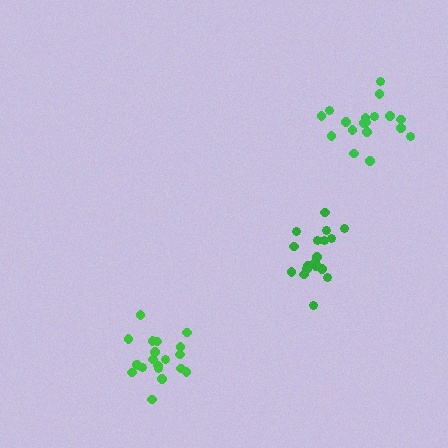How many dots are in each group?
Group 1: 20 dots, Group 2: 20 dots, Group 3: 18 dots (58 total).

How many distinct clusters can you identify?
There are 3 distinct clusters.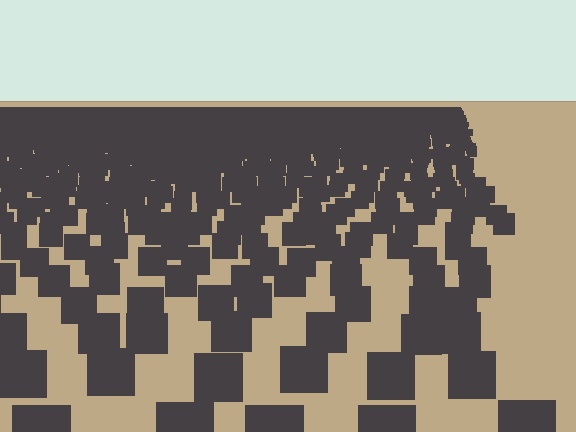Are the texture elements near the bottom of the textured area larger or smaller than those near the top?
Larger. Near the bottom, elements are closer to the viewer and appear at a bigger on-screen size.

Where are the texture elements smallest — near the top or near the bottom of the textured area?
Near the top.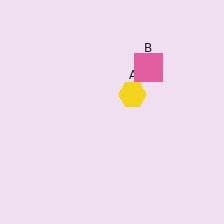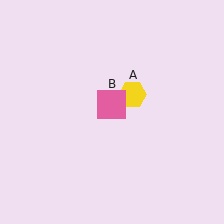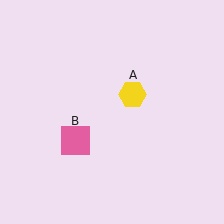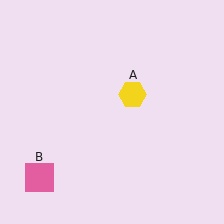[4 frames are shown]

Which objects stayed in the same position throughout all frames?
Yellow hexagon (object A) remained stationary.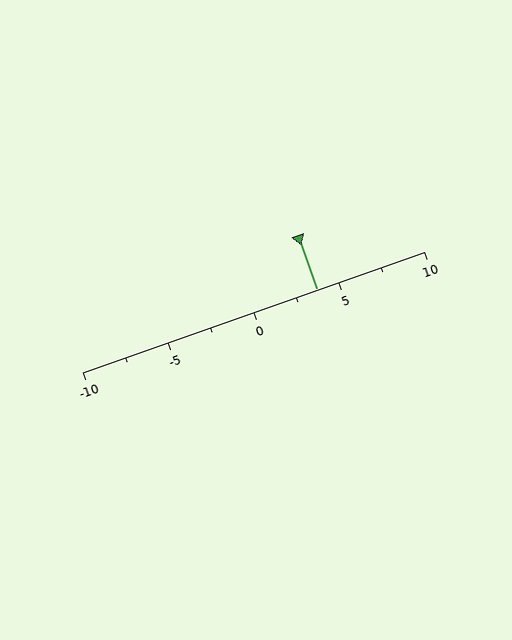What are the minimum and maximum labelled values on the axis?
The axis runs from -10 to 10.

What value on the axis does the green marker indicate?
The marker indicates approximately 3.8.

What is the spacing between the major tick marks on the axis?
The major ticks are spaced 5 apart.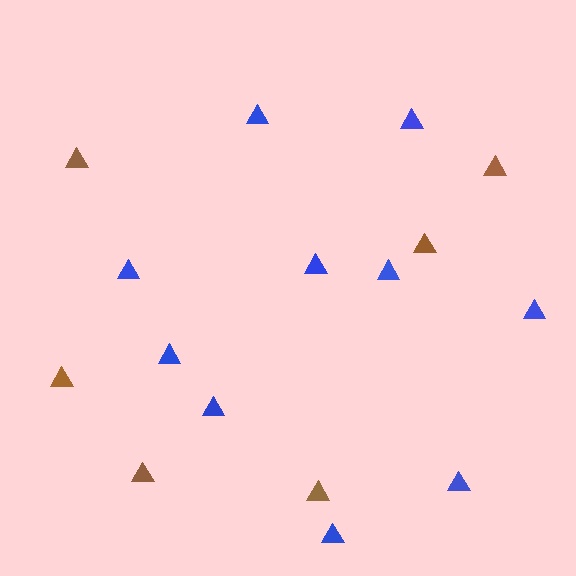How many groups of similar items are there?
There are 2 groups: one group of brown triangles (6) and one group of blue triangles (10).